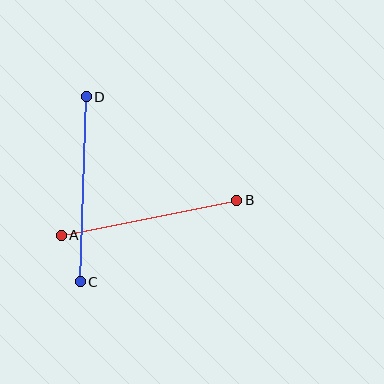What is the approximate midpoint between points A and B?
The midpoint is at approximately (149, 218) pixels.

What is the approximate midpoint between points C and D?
The midpoint is at approximately (83, 189) pixels.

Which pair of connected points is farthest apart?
Points C and D are farthest apart.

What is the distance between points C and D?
The distance is approximately 185 pixels.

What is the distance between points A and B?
The distance is approximately 179 pixels.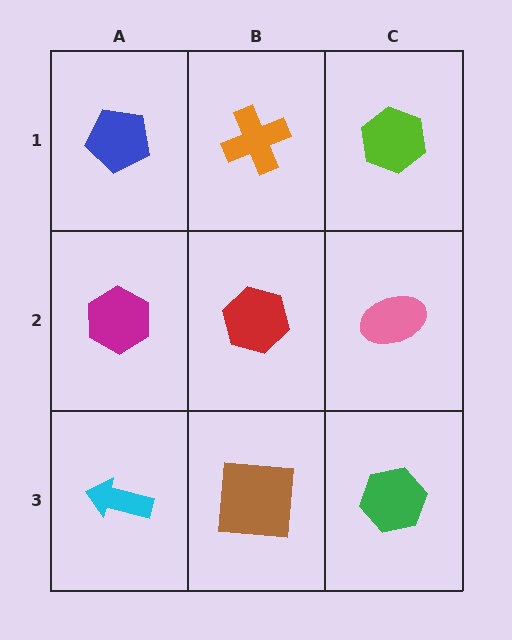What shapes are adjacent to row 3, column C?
A pink ellipse (row 2, column C), a brown square (row 3, column B).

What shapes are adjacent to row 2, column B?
An orange cross (row 1, column B), a brown square (row 3, column B), a magenta hexagon (row 2, column A), a pink ellipse (row 2, column C).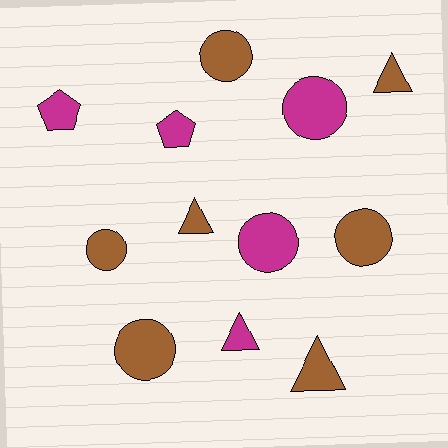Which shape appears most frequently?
Circle, with 6 objects.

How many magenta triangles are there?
There is 1 magenta triangle.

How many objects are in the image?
There are 12 objects.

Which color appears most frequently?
Brown, with 7 objects.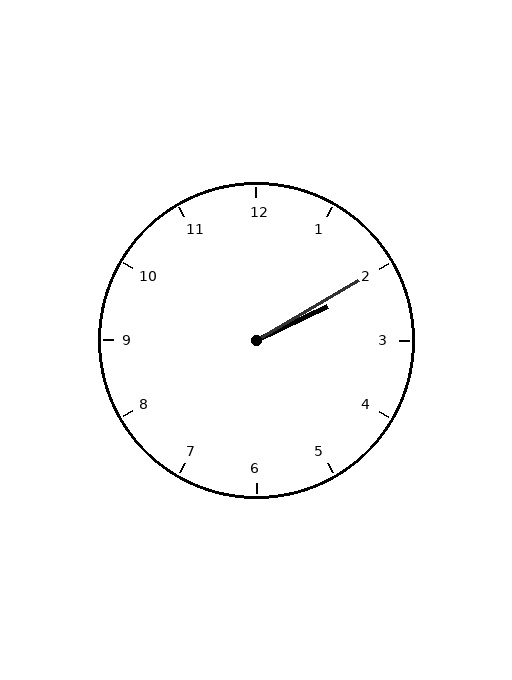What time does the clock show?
2:10.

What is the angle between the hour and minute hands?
Approximately 5 degrees.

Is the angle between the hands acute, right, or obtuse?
It is acute.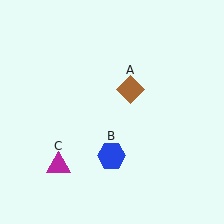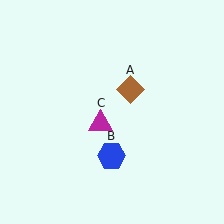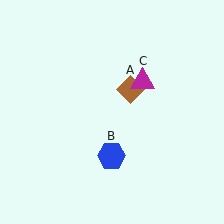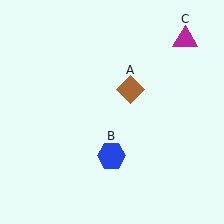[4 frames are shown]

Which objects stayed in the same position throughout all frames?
Brown diamond (object A) and blue hexagon (object B) remained stationary.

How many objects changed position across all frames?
1 object changed position: magenta triangle (object C).